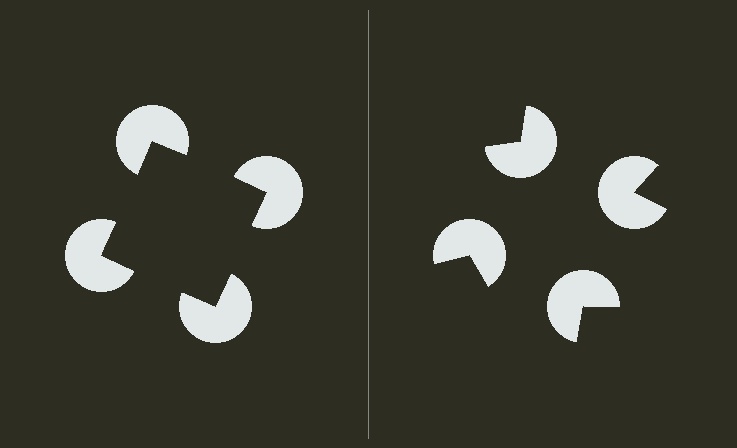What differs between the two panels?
The pac-man discs are positioned identically on both sides; only the wedge orientations differ. On the left they align to a square; on the right they are misaligned.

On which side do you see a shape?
An illusory square appears on the left side. On the right side the wedge cuts are rotated, so no coherent shape forms.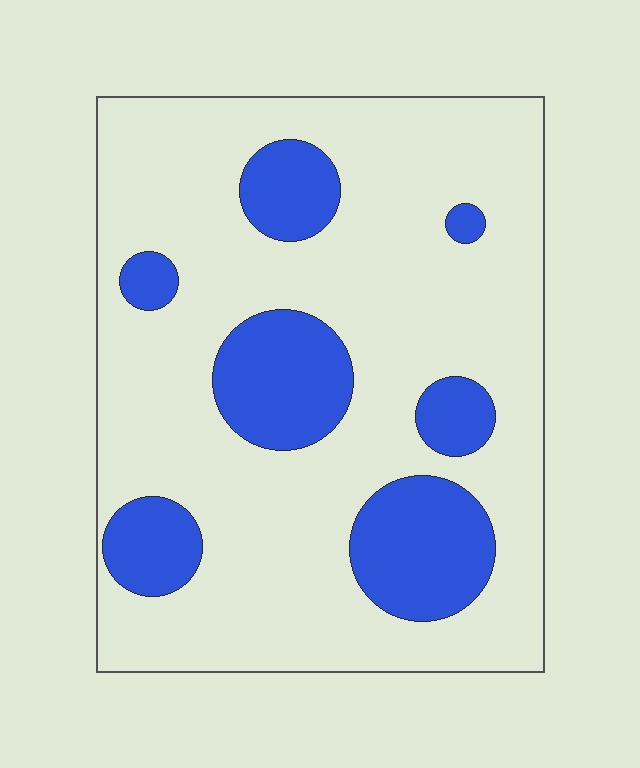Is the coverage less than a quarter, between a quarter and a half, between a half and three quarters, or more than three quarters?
Less than a quarter.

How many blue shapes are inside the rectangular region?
7.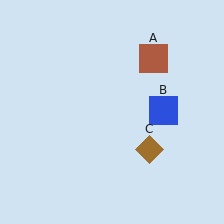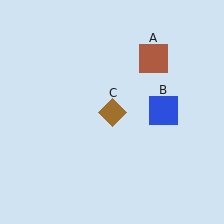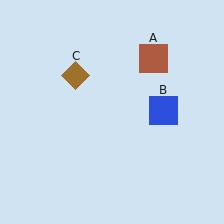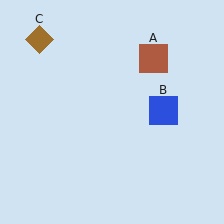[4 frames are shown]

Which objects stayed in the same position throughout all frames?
Brown square (object A) and blue square (object B) remained stationary.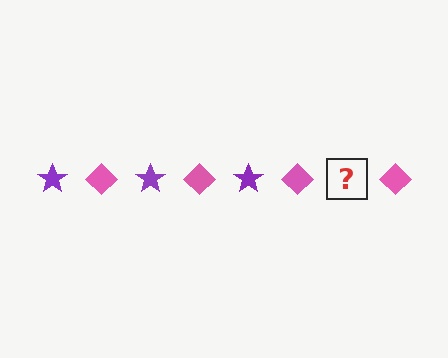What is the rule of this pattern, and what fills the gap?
The rule is that the pattern alternates between purple star and pink diamond. The gap should be filled with a purple star.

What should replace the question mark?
The question mark should be replaced with a purple star.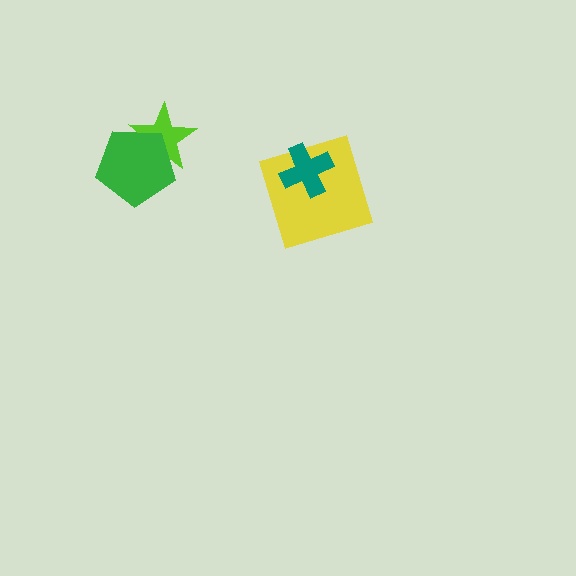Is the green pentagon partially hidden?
No, no other shape covers it.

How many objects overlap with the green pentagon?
1 object overlaps with the green pentagon.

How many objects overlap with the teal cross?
1 object overlaps with the teal cross.